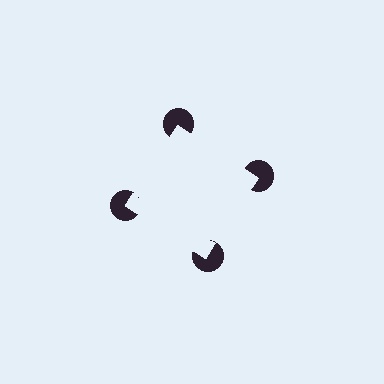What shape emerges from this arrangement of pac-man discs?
An illusory square — its edges are inferred from the aligned wedge cuts in the pac-man discs, not physically drawn.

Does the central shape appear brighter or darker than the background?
It typically appears slightly brighter than the background, even though no actual brightness change is drawn.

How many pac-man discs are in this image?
There are 4 — one at each vertex of the illusory square.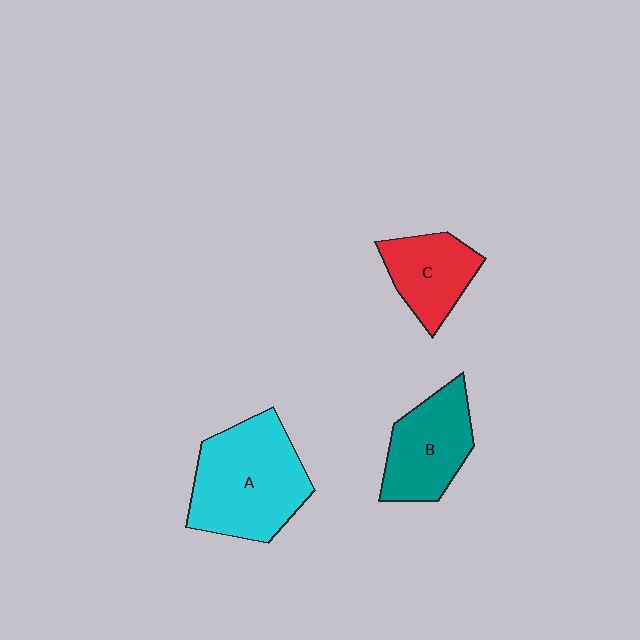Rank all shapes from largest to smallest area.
From largest to smallest: A (cyan), B (teal), C (red).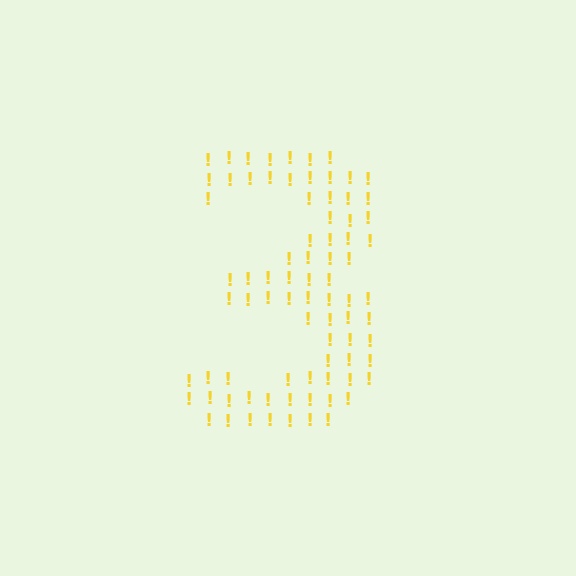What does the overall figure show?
The overall figure shows the digit 3.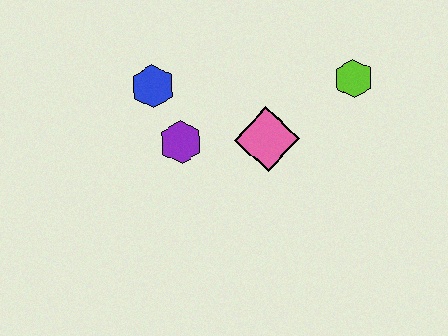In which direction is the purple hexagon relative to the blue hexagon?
The purple hexagon is below the blue hexagon.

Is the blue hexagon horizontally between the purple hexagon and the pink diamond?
No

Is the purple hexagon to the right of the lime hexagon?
No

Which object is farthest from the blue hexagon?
The lime hexagon is farthest from the blue hexagon.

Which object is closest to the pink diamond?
The purple hexagon is closest to the pink diamond.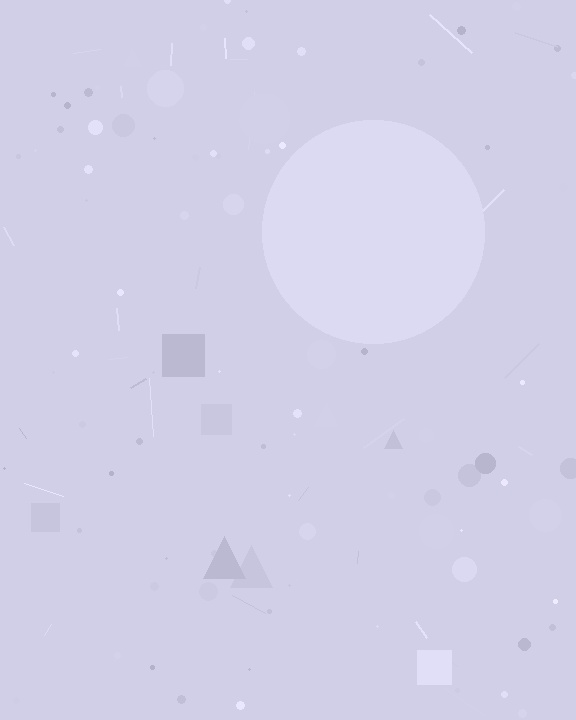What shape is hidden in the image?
A circle is hidden in the image.